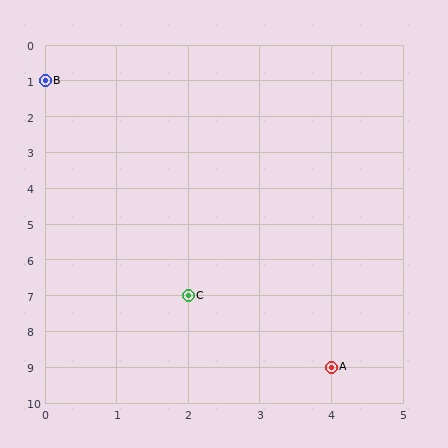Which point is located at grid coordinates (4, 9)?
Point A is at (4, 9).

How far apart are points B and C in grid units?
Points B and C are 2 columns and 6 rows apart (about 6.3 grid units diagonally).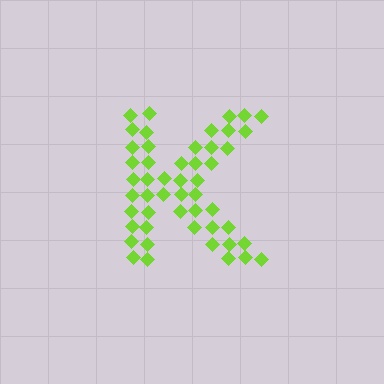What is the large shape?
The large shape is the letter K.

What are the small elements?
The small elements are diamonds.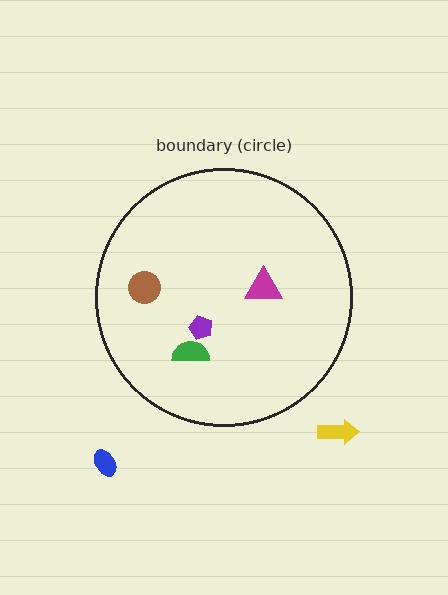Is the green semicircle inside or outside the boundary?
Inside.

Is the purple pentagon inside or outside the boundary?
Inside.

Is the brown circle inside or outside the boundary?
Inside.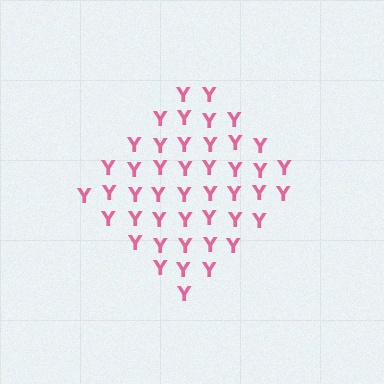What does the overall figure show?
The overall figure shows a diamond.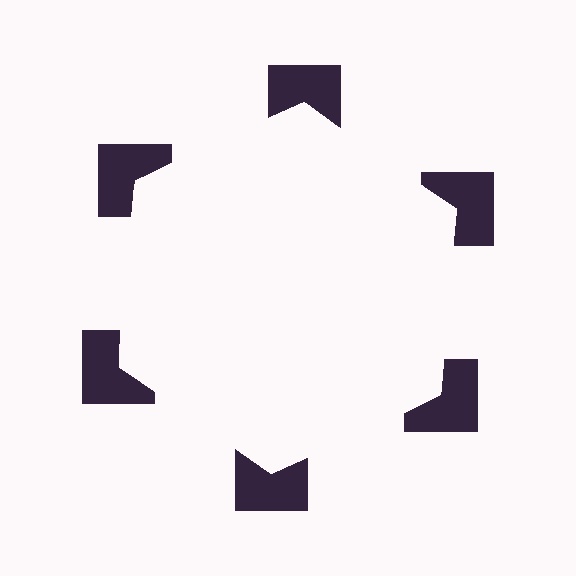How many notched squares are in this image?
There are 6 — one at each vertex of the illusory hexagon.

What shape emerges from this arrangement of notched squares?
An illusory hexagon — its edges are inferred from the aligned wedge cuts in the notched squares, not physically drawn.